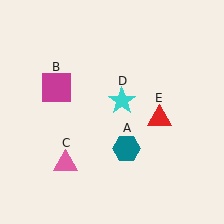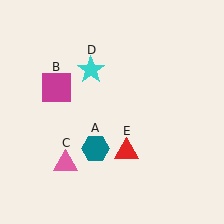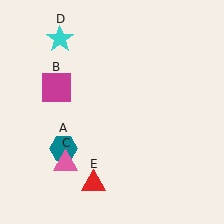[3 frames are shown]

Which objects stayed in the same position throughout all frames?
Magenta square (object B) and pink triangle (object C) remained stationary.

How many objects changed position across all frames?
3 objects changed position: teal hexagon (object A), cyan star (object D), red triangle (object E).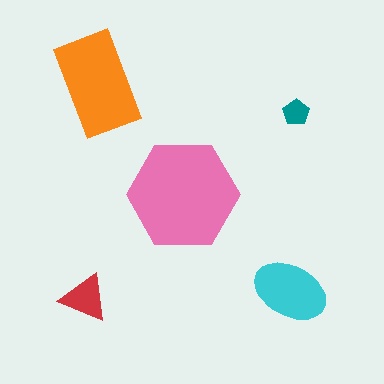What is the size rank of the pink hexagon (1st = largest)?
1st.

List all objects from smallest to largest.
The teal pentagon, the red triangle, the cyan ellipse, the orange rectangle, the pink hexagon.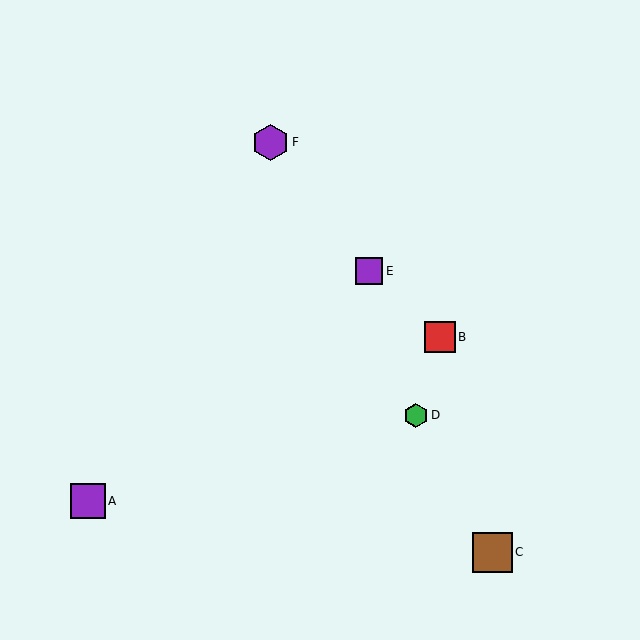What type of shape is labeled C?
Shape C is a brown square.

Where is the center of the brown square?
The center of the brown square is at (493, 552).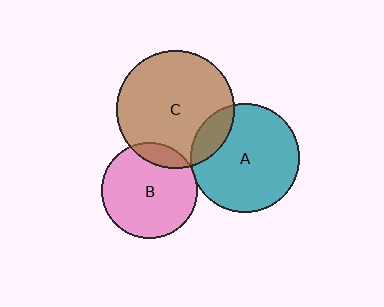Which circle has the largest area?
Circle C (brown).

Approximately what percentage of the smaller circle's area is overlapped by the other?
Approximately 5%.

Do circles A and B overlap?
Yes.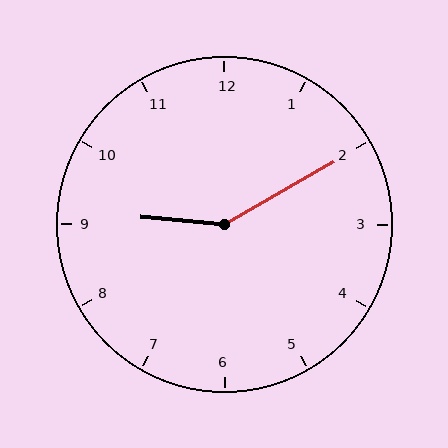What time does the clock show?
9:10.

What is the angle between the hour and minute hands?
Approximately 145 degrees.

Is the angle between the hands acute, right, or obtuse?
It is obtuse.